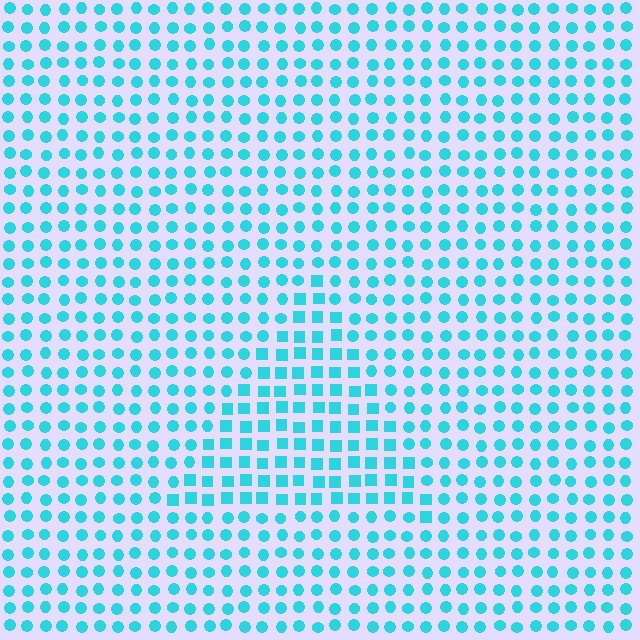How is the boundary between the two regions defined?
The boundary is defined by a change in element shape: squares inside vs. circles outside. All elements share the same color and spacing.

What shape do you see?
I see a triangle.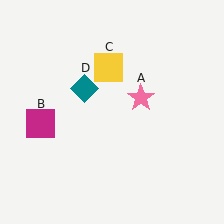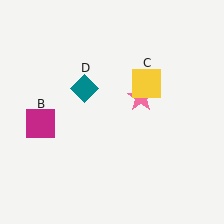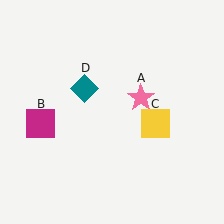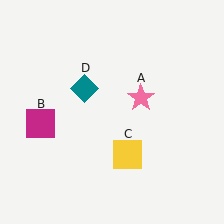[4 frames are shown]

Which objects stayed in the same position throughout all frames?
Pink star (object A) and magenta square (object B) and teal diamond (object D) remained stationary.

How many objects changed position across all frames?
1 object changed position: yellow square (object C).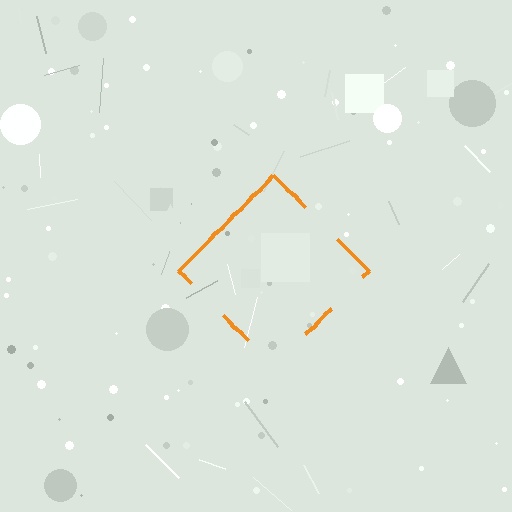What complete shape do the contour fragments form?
The contour fragments form a diamond.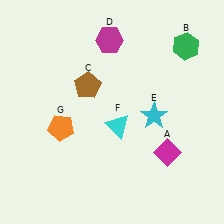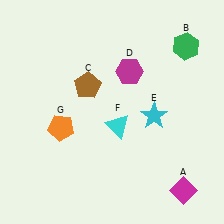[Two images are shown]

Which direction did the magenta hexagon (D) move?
The magenta hexagon (D) moved down.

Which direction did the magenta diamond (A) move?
The magenta diamond (A) moved down.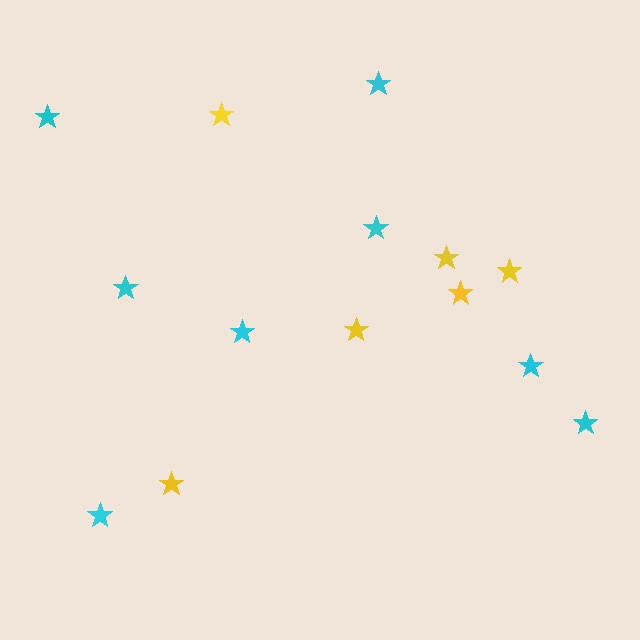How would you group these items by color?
There are 2 groups: one group of cyan stars (8) and one group of yellow stars (6).